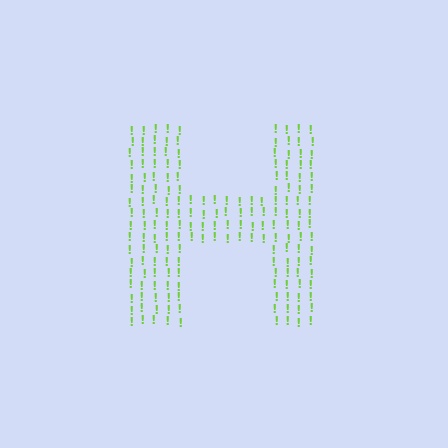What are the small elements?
The small elements are exclamation marks.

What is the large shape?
The large shape is the letter H.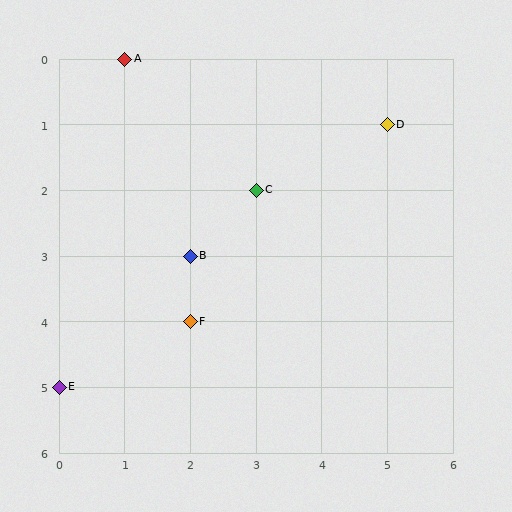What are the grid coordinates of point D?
Point D is at grid coordinates (5, 1).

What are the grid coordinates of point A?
Point A is at grid coordinates (1, 0).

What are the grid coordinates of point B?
Point B is at grid coordinates (2, 3).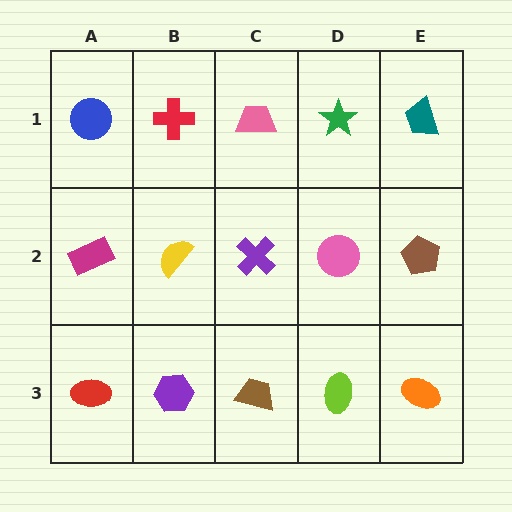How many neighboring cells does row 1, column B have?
3.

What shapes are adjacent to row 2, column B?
A red cross (row 1, column B), a purple hexagon (row 3, column B), a magenta rectangle (row 2, column A), a purple cross (row 2, column C).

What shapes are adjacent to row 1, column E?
A brown pentagon (row 2, column E), a green star (row 1, column D).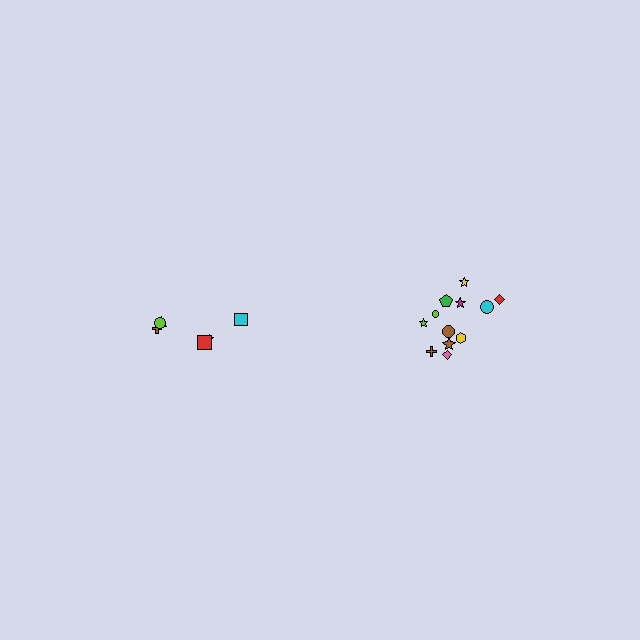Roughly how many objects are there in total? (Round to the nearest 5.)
Roughly 20 objects in total.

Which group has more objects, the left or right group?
The right group.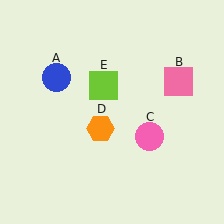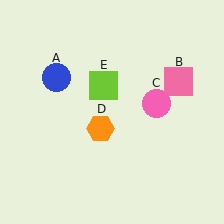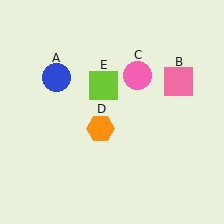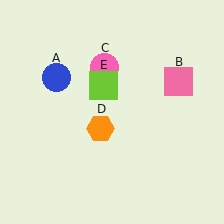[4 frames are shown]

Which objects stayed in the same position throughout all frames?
Blue circle (object A) and pink square (object B) and orange hexagon (object D) and lime square (object E) remained stationary.